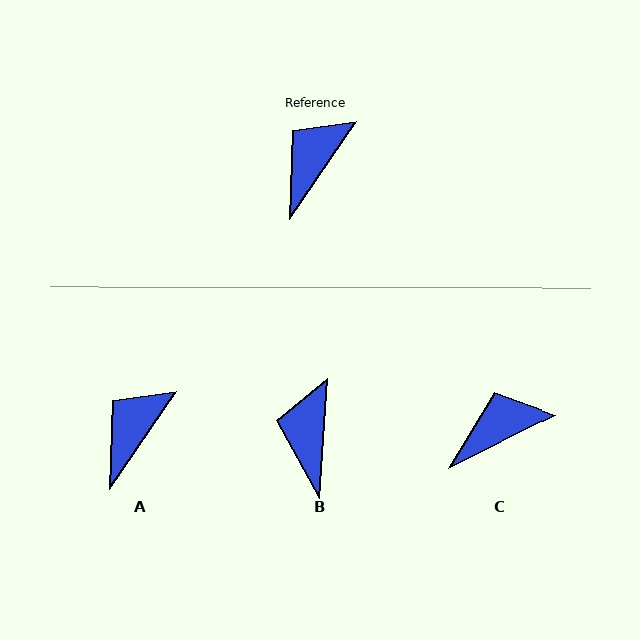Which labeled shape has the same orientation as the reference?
A.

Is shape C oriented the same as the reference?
No, it is off by about 29 degrees.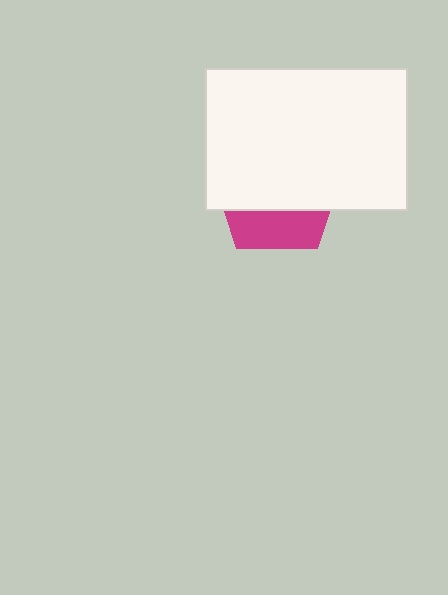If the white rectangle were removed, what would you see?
You would see the complete magenta pentagon.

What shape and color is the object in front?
The object in front is a white rectangle.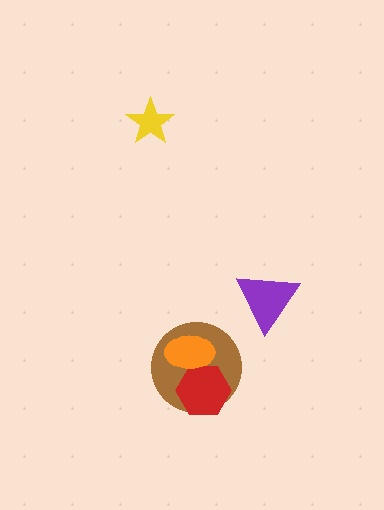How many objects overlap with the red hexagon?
2 objects overlap with the red hexagon.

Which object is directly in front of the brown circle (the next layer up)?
The red hexagon is directly in front of the brown circle.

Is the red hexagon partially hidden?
Yes, it is partially covered by another shape.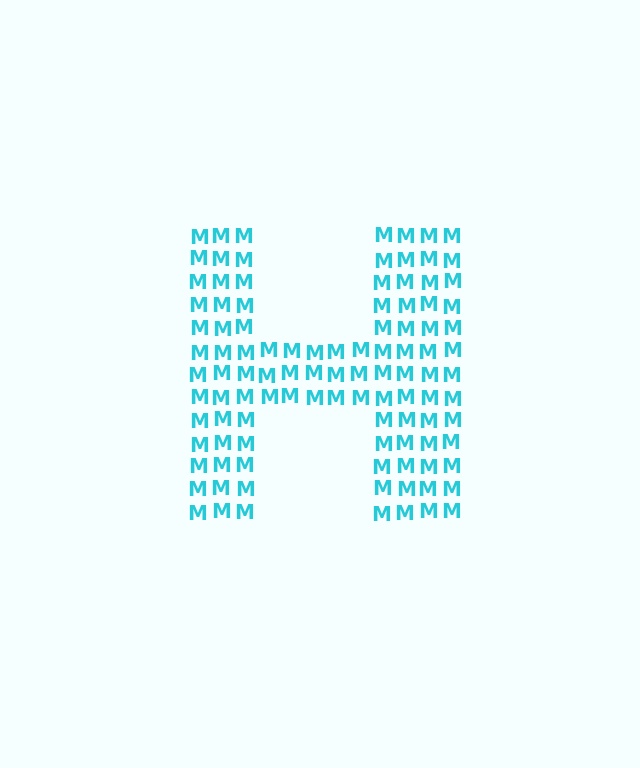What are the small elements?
The small elements are letter M's.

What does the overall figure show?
The overall figure shows the letter H.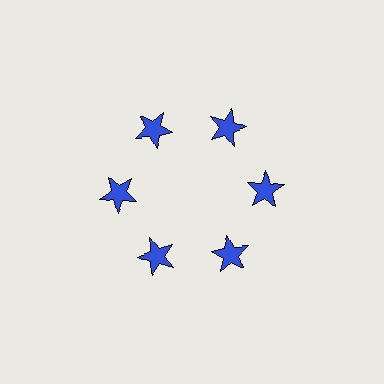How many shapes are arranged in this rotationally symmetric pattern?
There are 6 shapes, arranged in 6 groups of 1.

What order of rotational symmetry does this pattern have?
This pattern has 6-fold rotational symmetry.